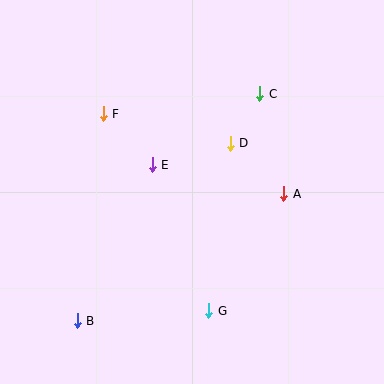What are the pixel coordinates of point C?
Point C is at (260, 94).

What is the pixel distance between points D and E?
The distance between D and E is 81 pixels.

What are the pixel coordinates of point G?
Point G is at (209, 311).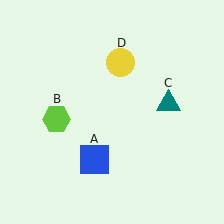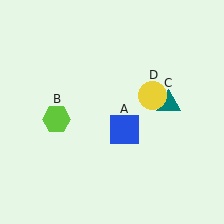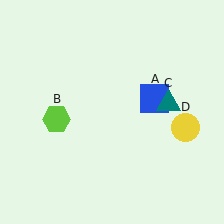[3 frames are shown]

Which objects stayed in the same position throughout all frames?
Lime hexagon (object B) and teal triangle (object C) remained stationary.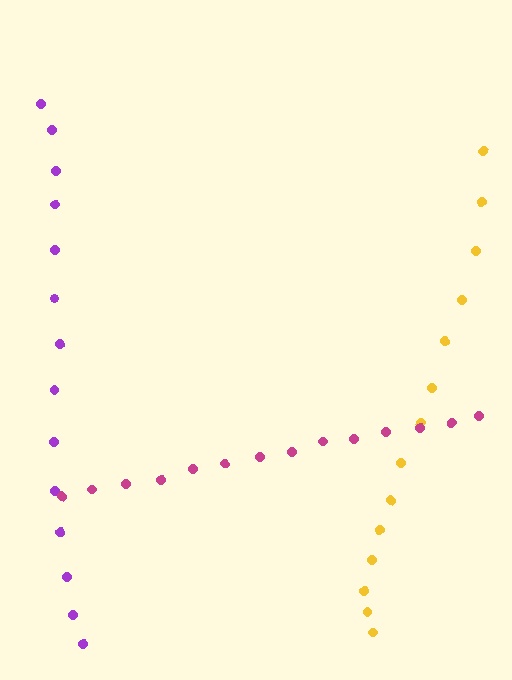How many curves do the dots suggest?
There are 3 distinct paths.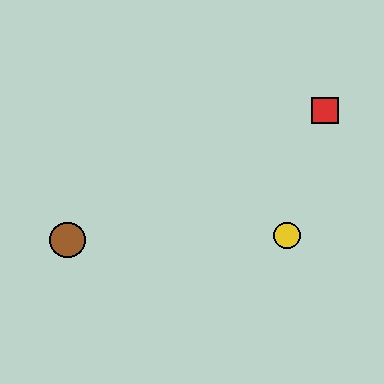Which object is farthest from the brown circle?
The red square is farthest from the brown circle.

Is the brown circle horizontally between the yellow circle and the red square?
No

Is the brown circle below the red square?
Yes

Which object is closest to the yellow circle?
The red square is closest to the yellow circle.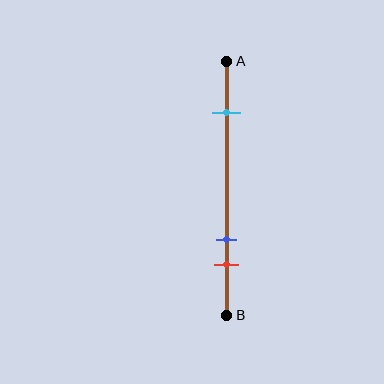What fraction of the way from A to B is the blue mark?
The blue mark is approximately 70% (0.7) of the way from A to B.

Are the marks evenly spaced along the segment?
No, the marks are not evenly spaced.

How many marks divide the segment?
There are 3 marks dividing the segment.